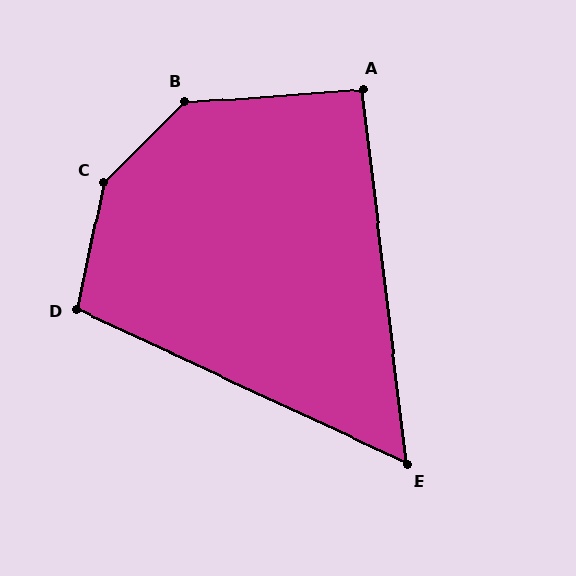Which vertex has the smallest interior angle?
E, at approximately 58 degrees.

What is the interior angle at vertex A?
Approximately 93 degrees (approximately right).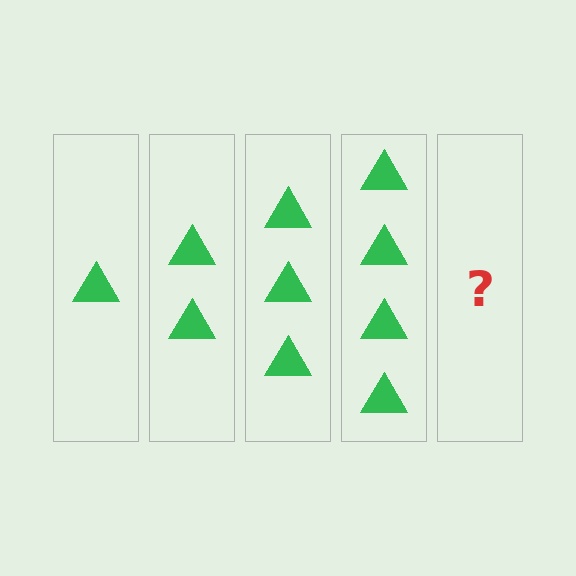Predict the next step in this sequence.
The next step is 5 triangles.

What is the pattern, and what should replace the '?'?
The pattern is that each step adds one more triangle. The '?' should be 5 triangles.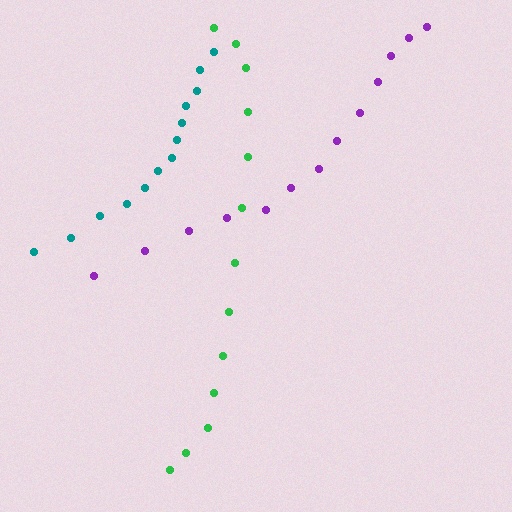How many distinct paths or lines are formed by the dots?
There are 3 distinct paths.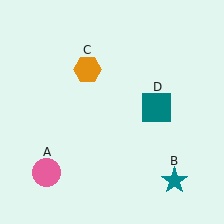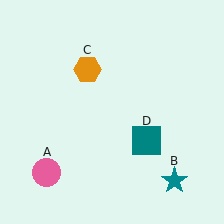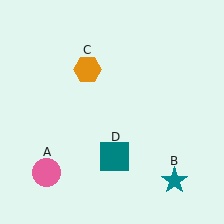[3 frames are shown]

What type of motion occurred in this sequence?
The teal square (object D) rotated clockwise around the center of the scene.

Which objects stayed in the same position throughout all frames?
Pink circle (object A) and teal star (object B) and orange hexagon (object C) remained stationary.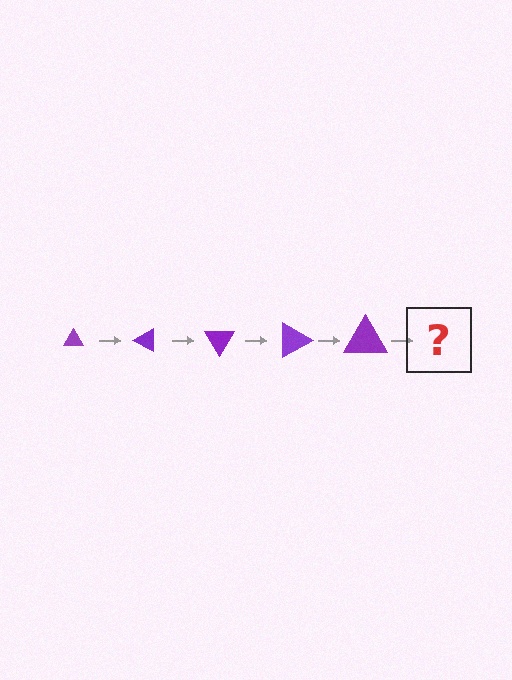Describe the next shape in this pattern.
It should be a triangle, larger than the previous one and rotated 150 degrees from the start.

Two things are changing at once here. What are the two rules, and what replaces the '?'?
The two rules are that the triangle grows larger each step and it rotates 30 degrees each step. The '?' should be a triangle, larger than the previous one and rotated 150 degrees from the start.